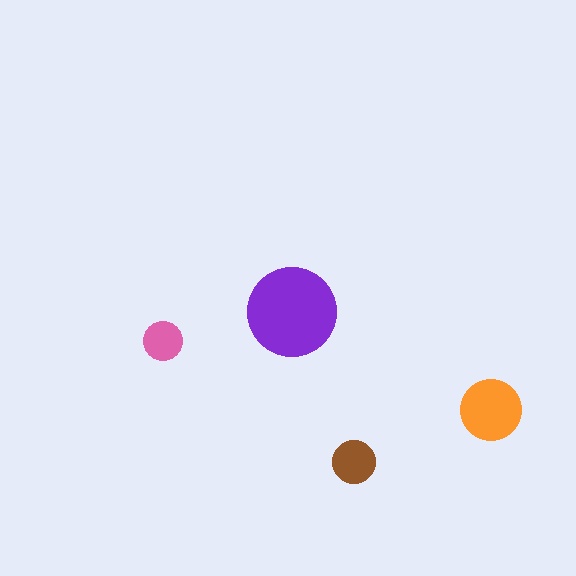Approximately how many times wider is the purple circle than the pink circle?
About 2.5 times wider.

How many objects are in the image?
There are 4 objects in the image.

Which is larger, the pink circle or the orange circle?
The orange one.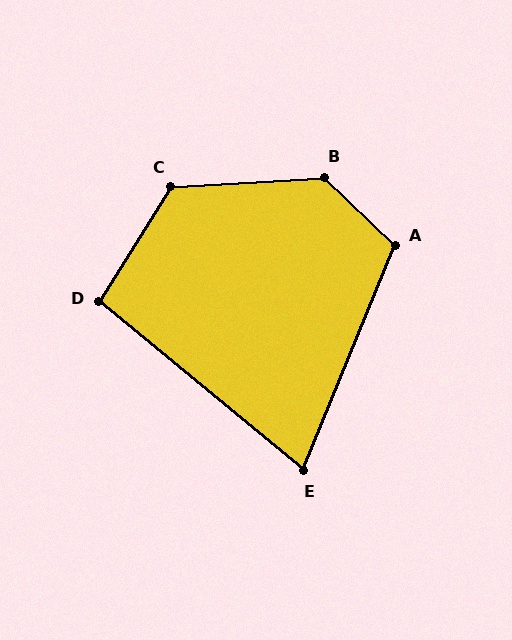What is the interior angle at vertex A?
Approximately 111 degrees (obtuse).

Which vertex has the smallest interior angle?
E, at approximately 73 degrees.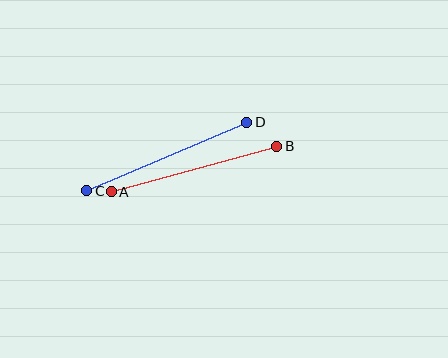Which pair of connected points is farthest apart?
Points C and D are farthest apart.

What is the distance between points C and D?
The distance is approximately 174 pixels.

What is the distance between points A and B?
The distance is approximately 172 pixels.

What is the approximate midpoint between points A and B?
The midpoint is at approximately (194, 169) pixels.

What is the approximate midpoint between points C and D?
The midpoint is at approximately (167, 157) pixels.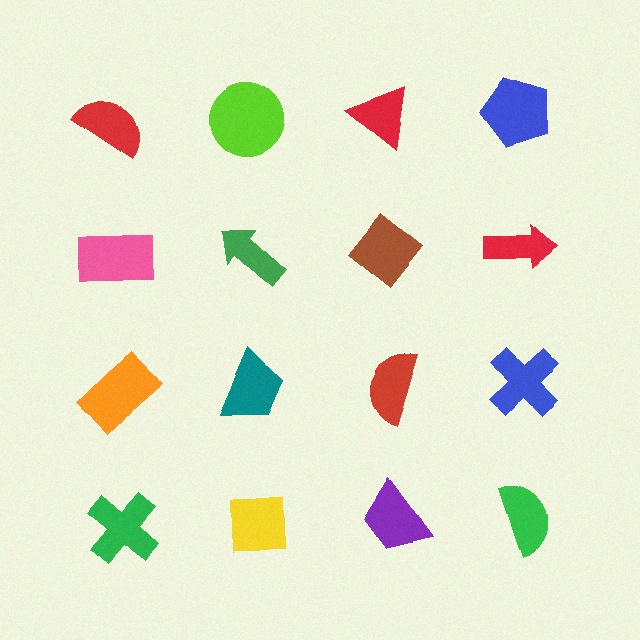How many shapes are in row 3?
4 shapes.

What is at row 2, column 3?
A brown diamond.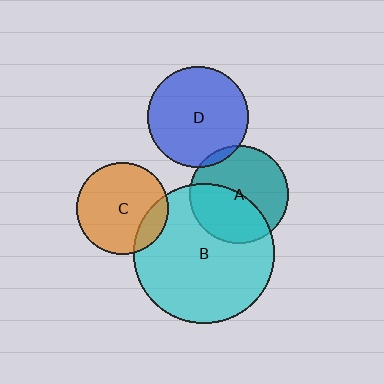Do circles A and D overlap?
Yes.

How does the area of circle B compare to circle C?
Approximately 2.3 times.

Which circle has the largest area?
Circle B (cyan).